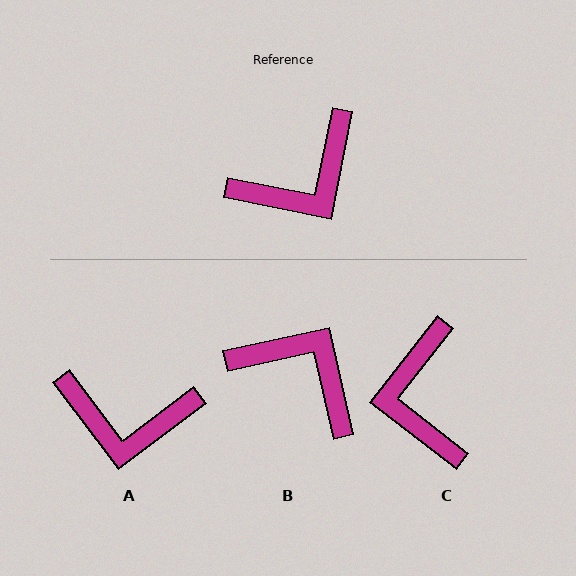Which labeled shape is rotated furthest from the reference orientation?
C, about 117 degrees away.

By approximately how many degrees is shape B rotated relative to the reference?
Approximately 114 degrees counter-clockwise.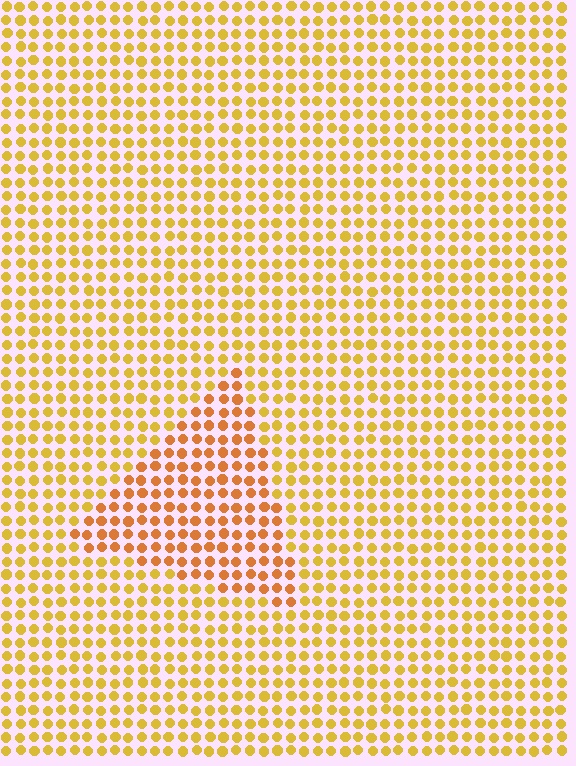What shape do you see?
I see a triangle.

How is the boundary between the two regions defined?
The boundary is defined purely by a slight shift in hue (about 24 degrees). Spacing, size, and orientation are identical on both sides.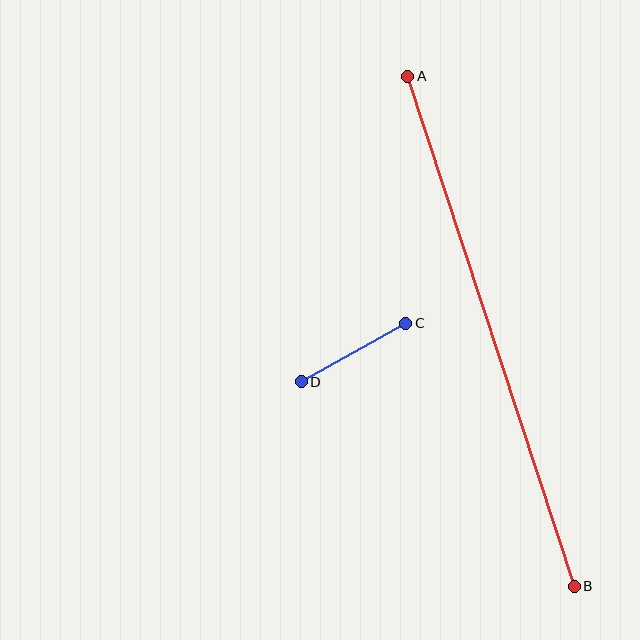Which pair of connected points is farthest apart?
Points A and B are farthest apart.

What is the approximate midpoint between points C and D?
The midpoint is at approximately (353, 353) pixels.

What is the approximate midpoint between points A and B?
The midpoint is at approximately (491, 331) pixels.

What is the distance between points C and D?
The distance is approximately 120 pixels.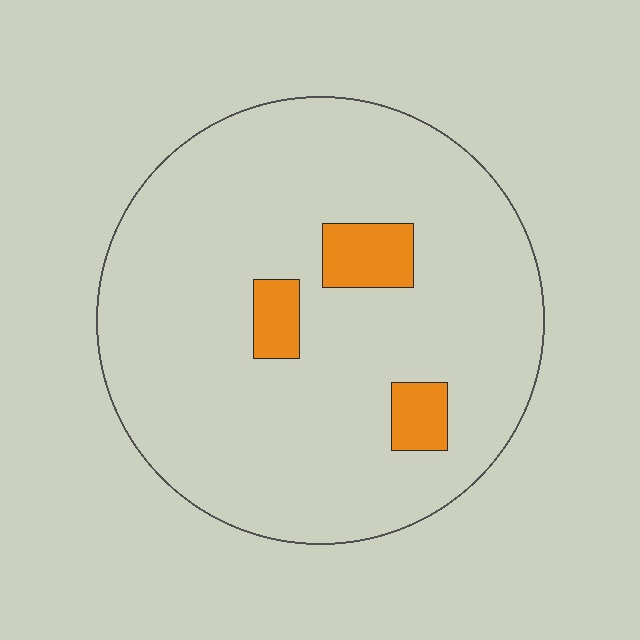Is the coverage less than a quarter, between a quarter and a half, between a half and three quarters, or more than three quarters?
Less than a quarter.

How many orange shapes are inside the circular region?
3.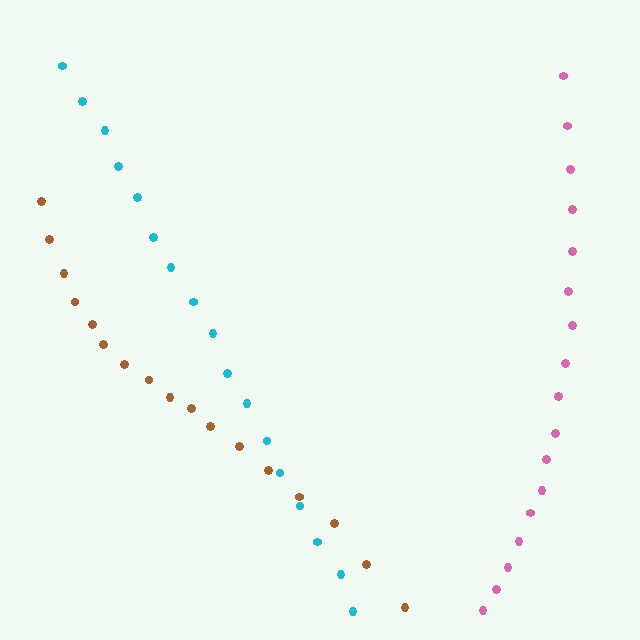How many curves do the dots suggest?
There are 3 distinct paths.